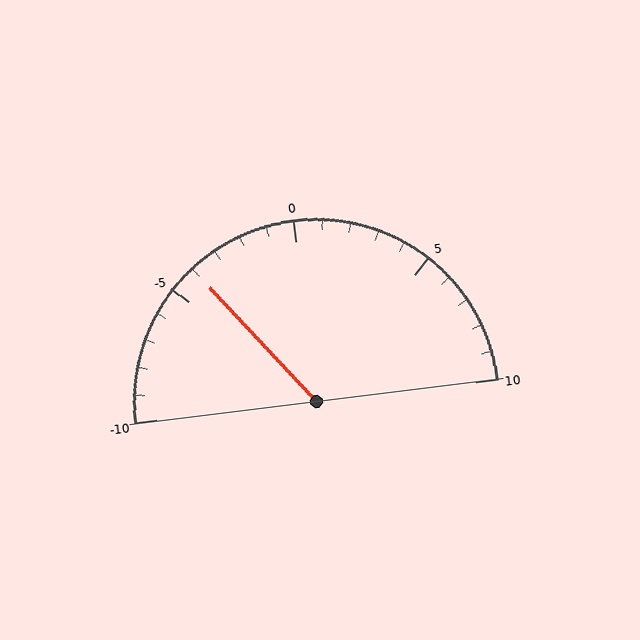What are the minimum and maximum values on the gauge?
The gauge ranges from -10 to 10.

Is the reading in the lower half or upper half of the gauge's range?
The reading is in the lower half of the range (-10 to 10).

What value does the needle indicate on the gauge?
The needle indicates approximately -4.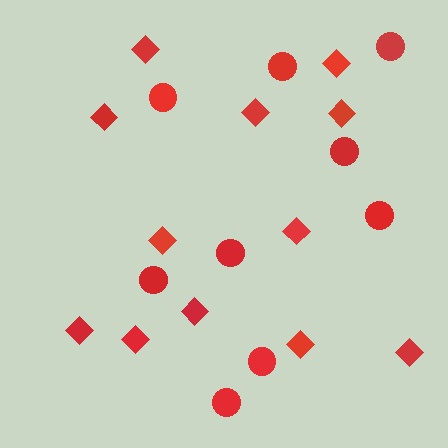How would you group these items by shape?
There are 2 groups: one group of circles (9) and one group of diamonds (12).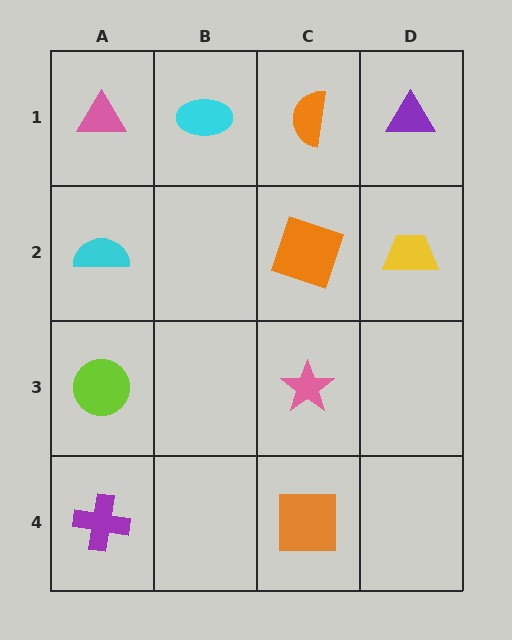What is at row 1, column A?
A pink triangle.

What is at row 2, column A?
A cyan semicircle.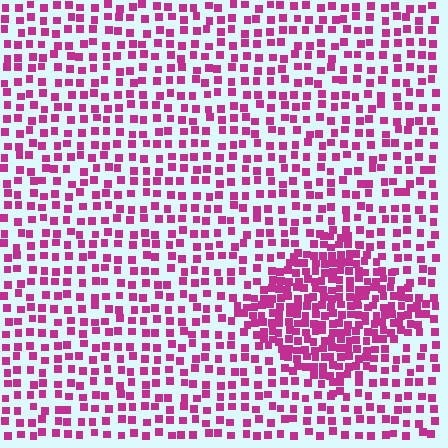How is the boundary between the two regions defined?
The boundary is defined by a change in element density (approximately 2.1x ratio). All elements are the same color, size, and shape.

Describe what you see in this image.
The image contains small magenta elements arranged at two different densities. A diamond-shaped region is visible where the elements are more densely packed than the surrounding area.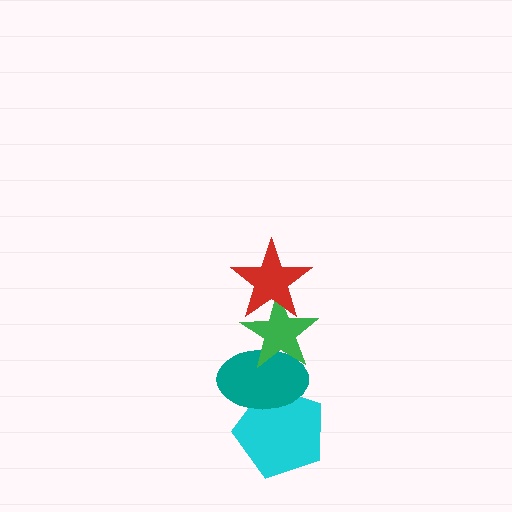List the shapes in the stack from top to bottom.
From top to bottom: the red star, the green star, the teal ellipse, the cyan pentagon.